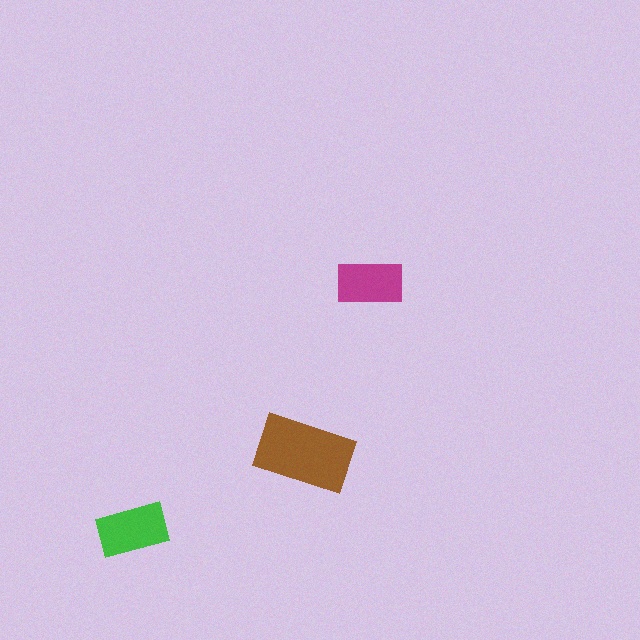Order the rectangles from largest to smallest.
the brown one, the green one, the magenta one.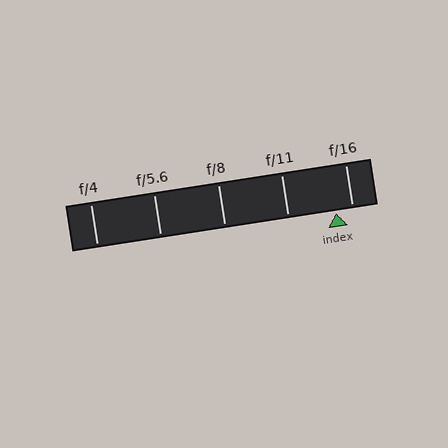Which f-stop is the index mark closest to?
The index mark is closest to f/16.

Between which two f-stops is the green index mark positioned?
The index mark is between f/11 and f/16.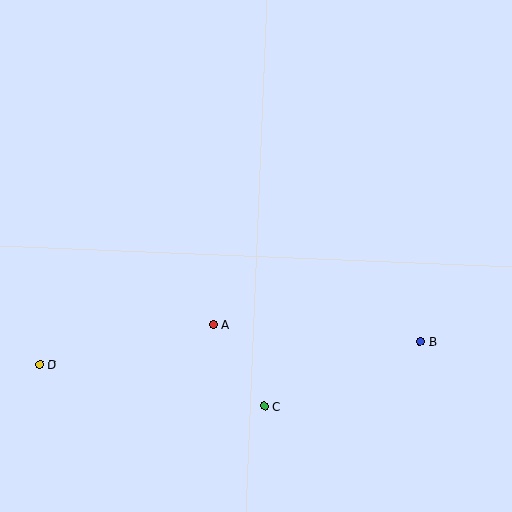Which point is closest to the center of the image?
Point A at (214, 325) is closest to the center.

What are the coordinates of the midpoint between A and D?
The midpoint between A and D is at (127, 345).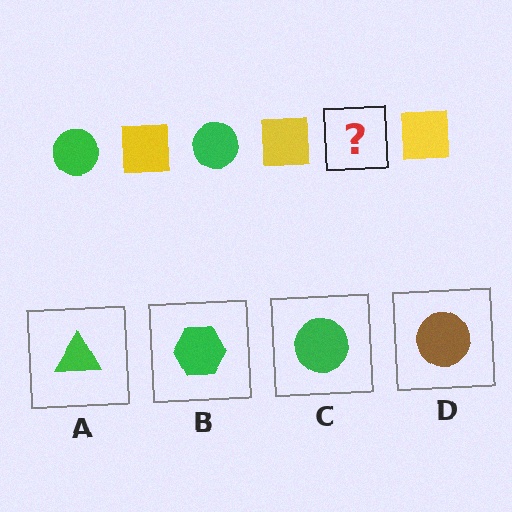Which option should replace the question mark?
Option C.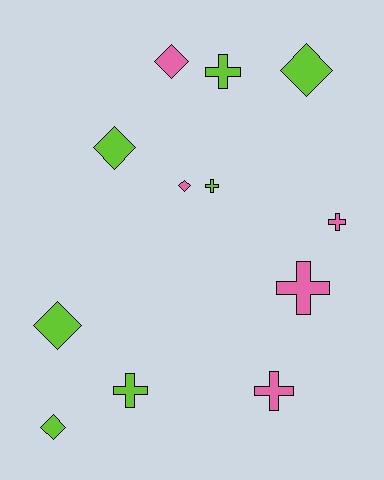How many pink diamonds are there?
There are 2 pink diamonds.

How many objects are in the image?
There are 12 objects.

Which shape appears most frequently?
Cross, with 6 objects.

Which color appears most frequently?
Lime, with 7 objects.